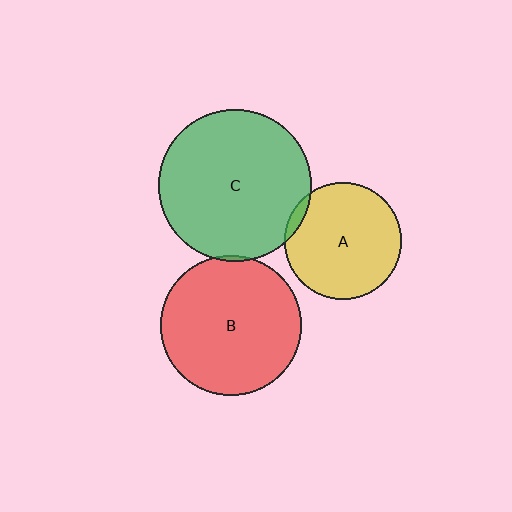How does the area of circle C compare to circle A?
Approximately 1.7 times.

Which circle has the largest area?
Circle C (green).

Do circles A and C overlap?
Yes.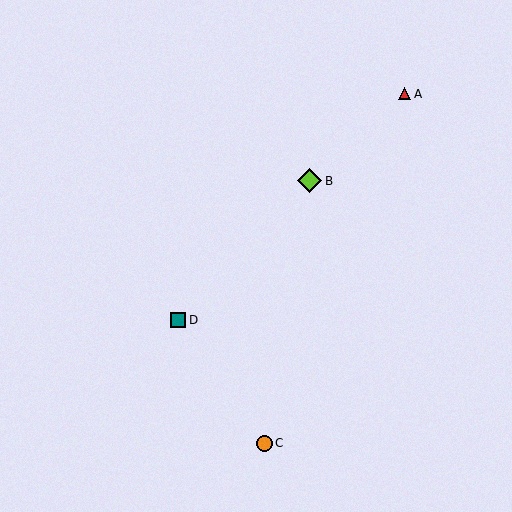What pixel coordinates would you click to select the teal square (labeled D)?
Click at (179, 320) to select the teal square D.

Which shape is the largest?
The lime diamond (labeled B) is the largest.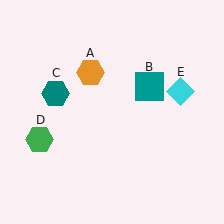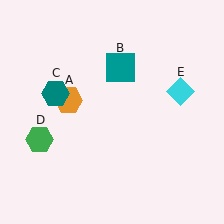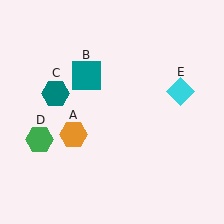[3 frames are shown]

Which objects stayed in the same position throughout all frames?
Teal hexagon (object C) and green hexagon (object D) and cyan diamond (object E) remained stationary.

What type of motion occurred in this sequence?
The orange hexagon (object A), teal square (object B) rotated counterclockwise around the center of the scene.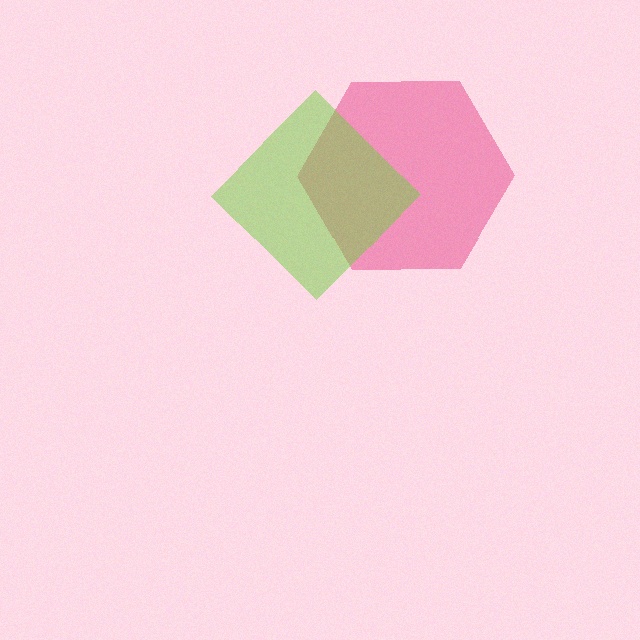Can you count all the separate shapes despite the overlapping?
Yes, there are 2 separate shapes.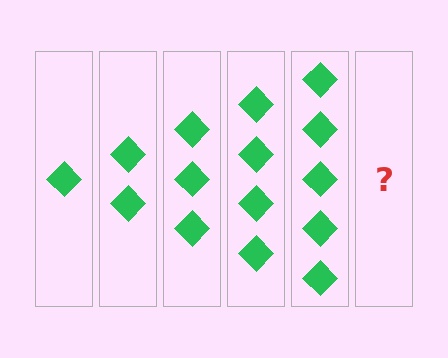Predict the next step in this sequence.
The next step is 6 diamonds.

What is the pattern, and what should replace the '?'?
The pattern is that each step adds one more diamond. The '?' should be 6 diamonds.